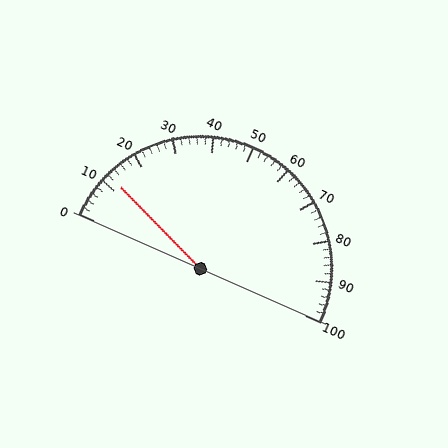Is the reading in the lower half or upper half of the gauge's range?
The reading is in the lower half of the range (0 to 100).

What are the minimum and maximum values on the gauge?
The gauge ranges from 0 to 100.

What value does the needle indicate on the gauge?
The needle indicates approximately 12.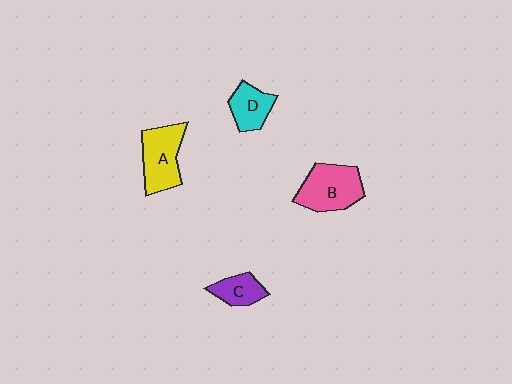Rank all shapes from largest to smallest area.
From largest to smallest: B (pink), A (yellow), D (cyan), C (purple).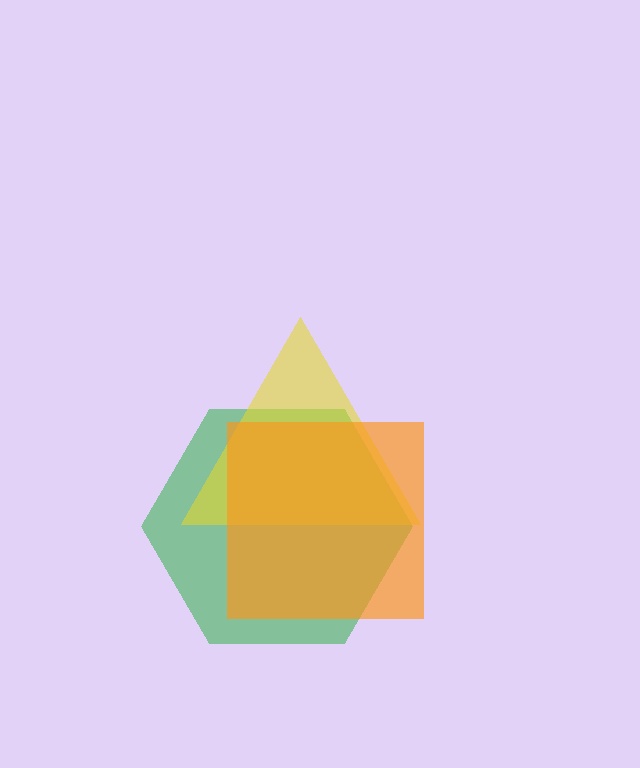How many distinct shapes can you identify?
There are 3 distinct shapes: a green hexagon, a yellow triangle, an orange square.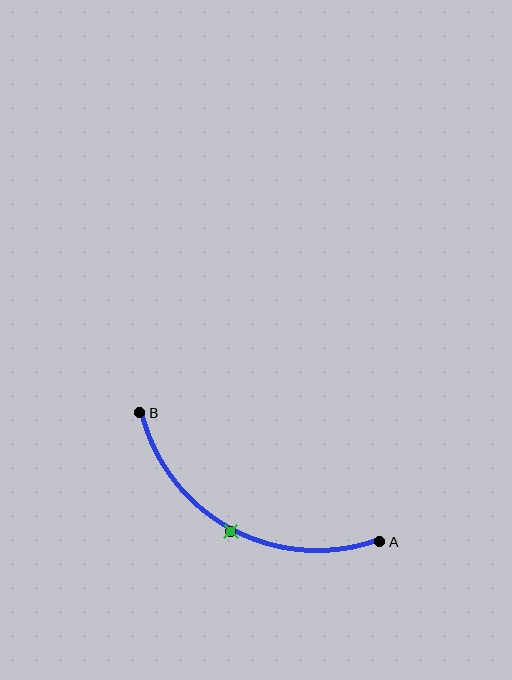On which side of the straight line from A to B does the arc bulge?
The arc bulges below the straight line connecting A and B.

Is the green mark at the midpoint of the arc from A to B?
Yes. The green mark lies on the arc at equal arc-length from both A and B — it is the arc midpoint.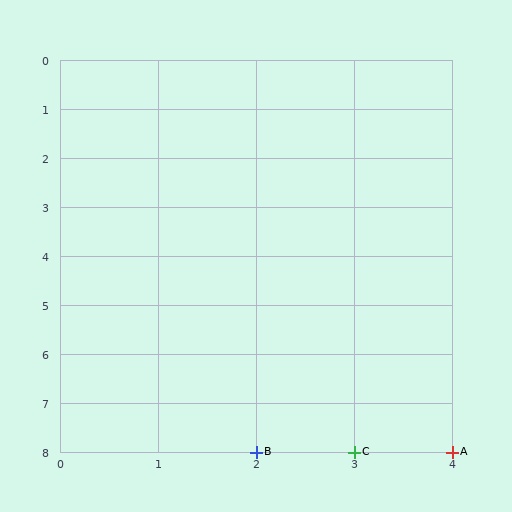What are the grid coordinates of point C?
Point C is at grid coordinates (3, 8).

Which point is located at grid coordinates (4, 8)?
Point A is at (4, 8).